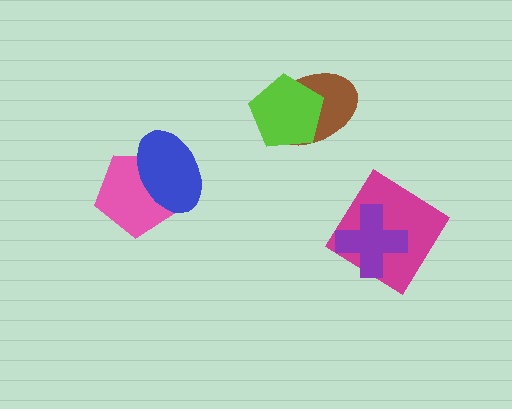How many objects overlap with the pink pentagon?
1 object overlaps with the pink pentagon.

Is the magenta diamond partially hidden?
Yes, it is partially covered by another shape.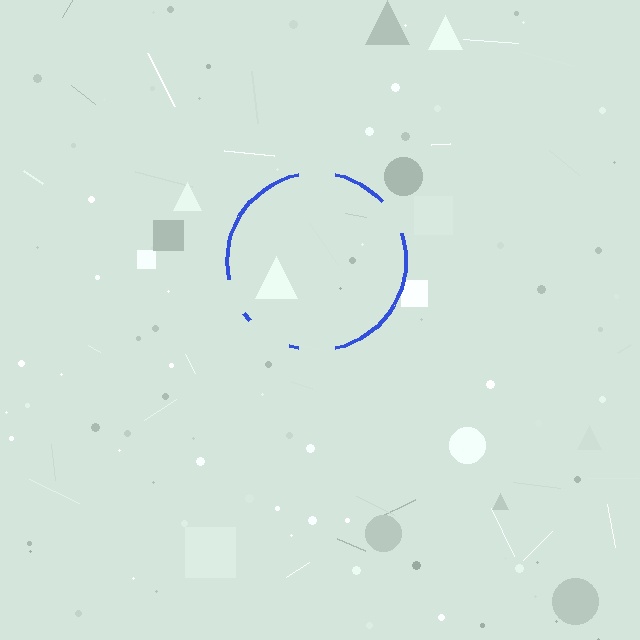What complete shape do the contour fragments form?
The contour fragments form a circle.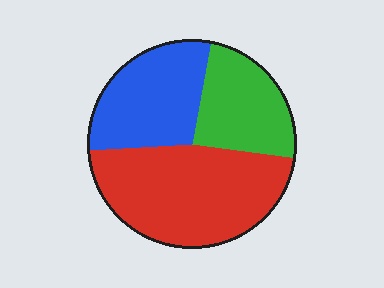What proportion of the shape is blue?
Blue covers around 30% of the shape.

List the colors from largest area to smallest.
From largest to smallest: red, blue, green.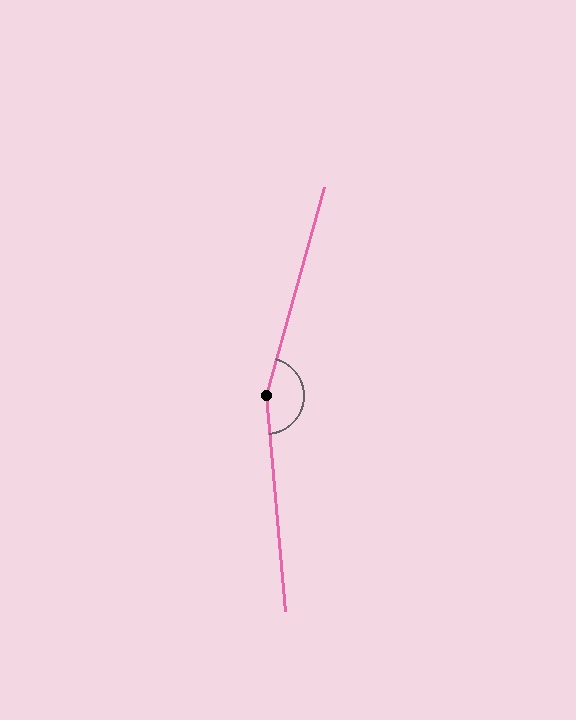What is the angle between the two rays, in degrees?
Approximately 159 degrees.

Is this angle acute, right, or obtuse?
It is obtuse.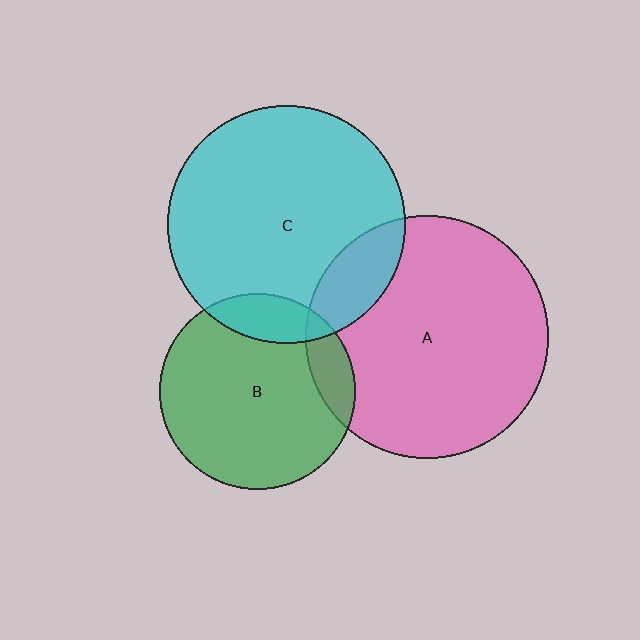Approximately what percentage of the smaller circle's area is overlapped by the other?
Approximately 15%.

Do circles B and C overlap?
Yes.